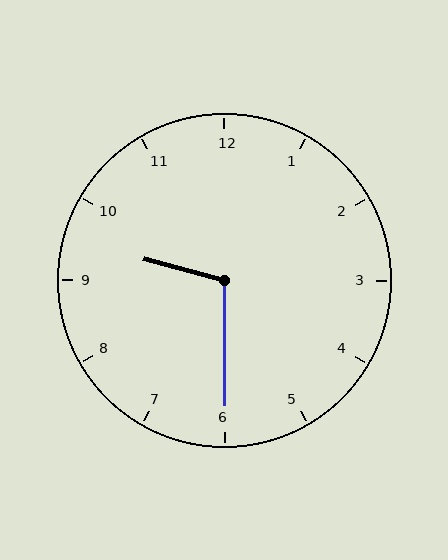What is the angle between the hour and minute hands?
Approximately 105 degrees.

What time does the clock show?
9:30.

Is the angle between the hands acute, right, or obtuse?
It is obtuse.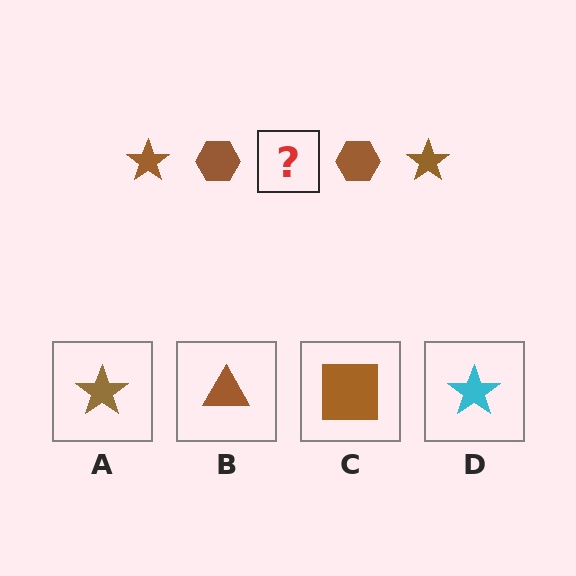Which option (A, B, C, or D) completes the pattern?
A.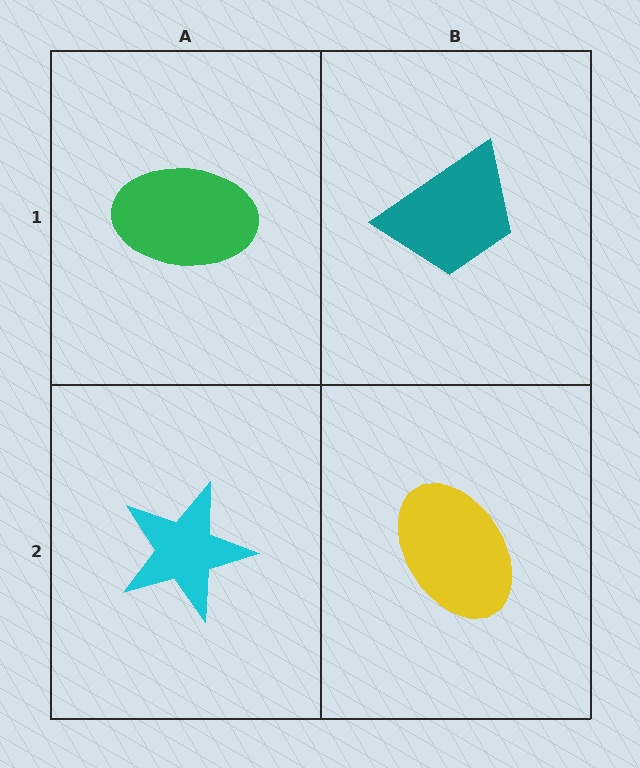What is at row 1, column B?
A teal trapezoid.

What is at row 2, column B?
A yellow ellipse.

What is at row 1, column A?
A green ellipse.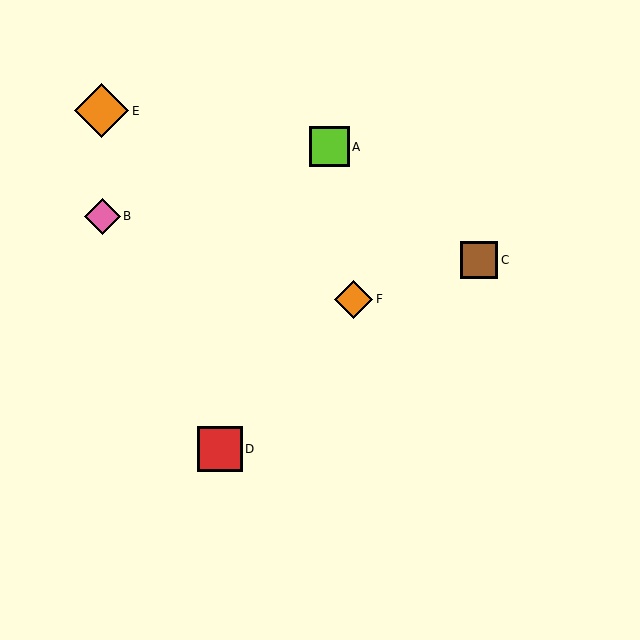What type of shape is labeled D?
Shape D is a red square.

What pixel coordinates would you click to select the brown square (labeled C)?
Click at (479, 260) to select the brown square C.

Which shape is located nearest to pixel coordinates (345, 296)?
The orange diamond (labeled F) at (354, 299) is nearest to that location.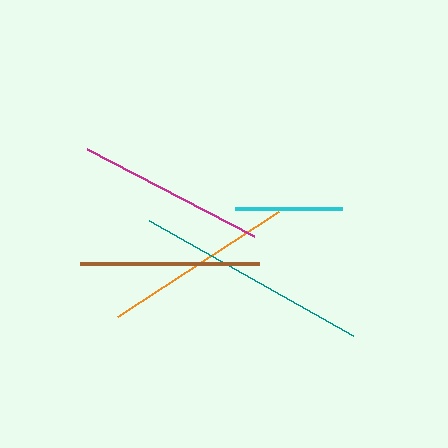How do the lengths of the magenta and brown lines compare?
The magenta and brown lines are approximately the same length.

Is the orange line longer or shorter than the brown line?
The orange line is longer than the brown line.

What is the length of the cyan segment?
The cyan segment is approximately 107 pixels long.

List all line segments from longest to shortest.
From longest to shortest: teal, orange, magenta, brown, cyan.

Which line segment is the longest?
The teal line is the longest at approximately 235 pixels.